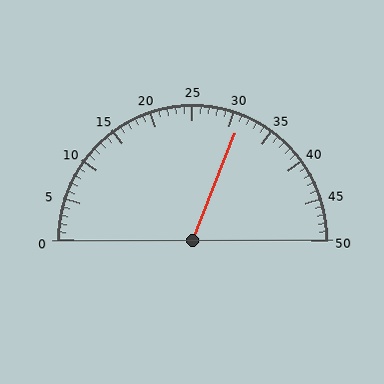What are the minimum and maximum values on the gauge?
The gauge ranges from 0 to 50.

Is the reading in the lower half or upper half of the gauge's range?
The reading is in the upper half of the range (0 to 50).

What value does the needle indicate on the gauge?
The needle indicates approximately 31.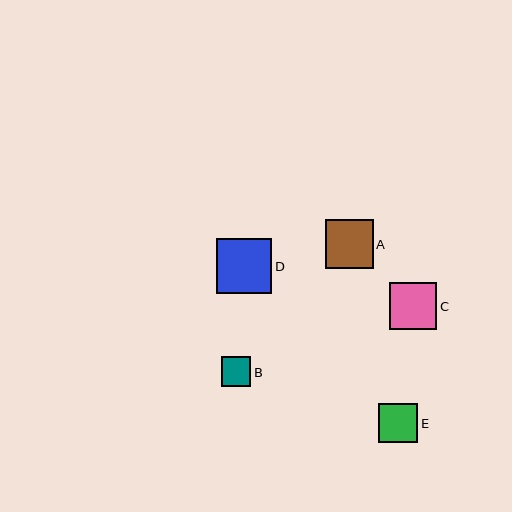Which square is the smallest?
Square B is the smallest with a size of approximately 29 pixels.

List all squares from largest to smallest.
From largest to smallest: D, A, C, E, B.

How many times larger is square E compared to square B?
Square E is approximately 1.3 times the size of square B.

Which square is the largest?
Square D is the largest with a size of approximately 55 pixels.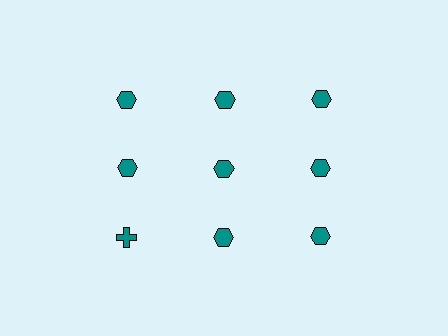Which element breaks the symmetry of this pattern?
The teal cross in the third row, leftmost column breaks the symmetry. All other shapes are teal hexagons.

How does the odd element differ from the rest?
It has a different shape: cross instead of hexagon.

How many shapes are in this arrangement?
There are 9 shapes arranged in a grid pattern.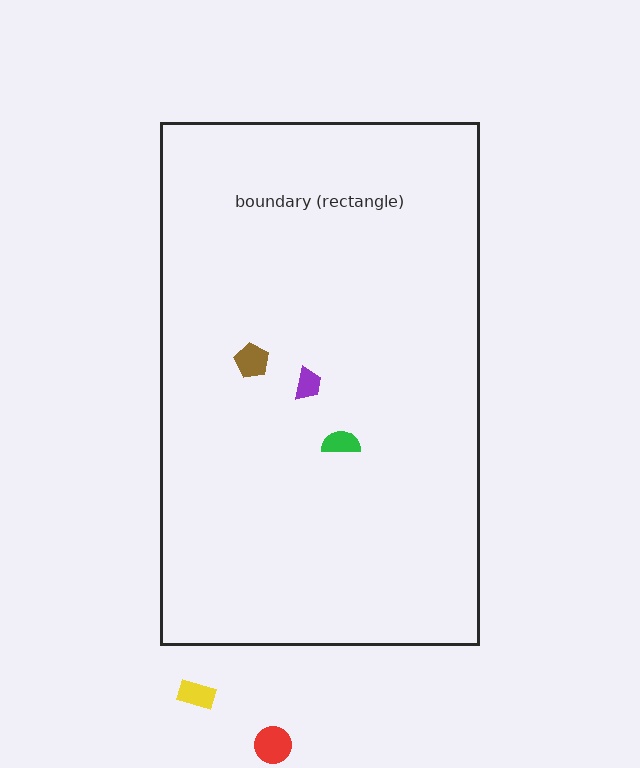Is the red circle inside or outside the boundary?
Outside.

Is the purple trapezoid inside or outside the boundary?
Inside.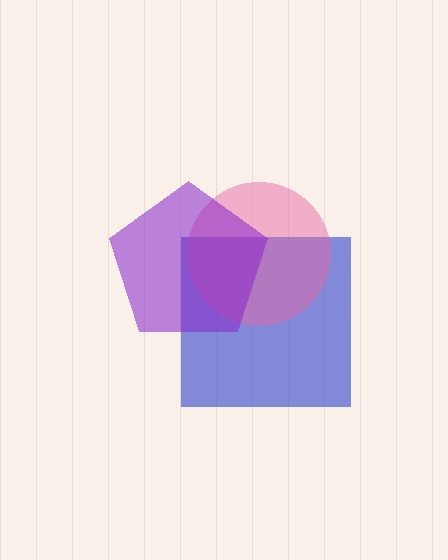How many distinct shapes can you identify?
There are 3 distinct shapes: a blue square, a pink circle, a purple pentagon.